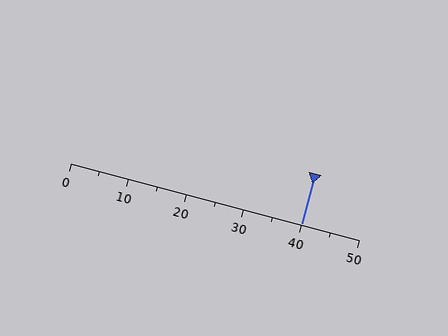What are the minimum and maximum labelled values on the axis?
The axis runs from 0 to 50.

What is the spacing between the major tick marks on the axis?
The major ticks are spaced 10 apart.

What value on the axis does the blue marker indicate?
The marker indicates approximately 40.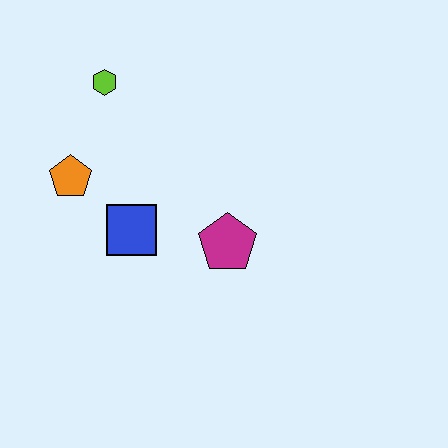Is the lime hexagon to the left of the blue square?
Yes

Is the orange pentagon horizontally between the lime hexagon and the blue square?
No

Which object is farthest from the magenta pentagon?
The lime hexagon is farthest from the magenta pentagon.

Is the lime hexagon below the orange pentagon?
No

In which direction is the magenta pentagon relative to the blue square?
The magenta pentagon is to the right of the blue square.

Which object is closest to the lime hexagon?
The orange pentagon is closest to the lime hexagon.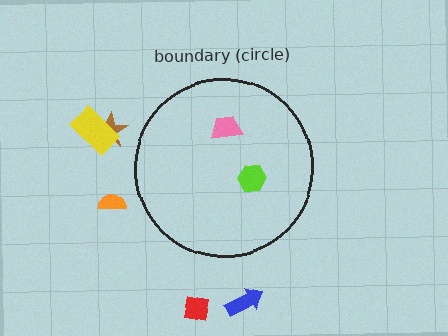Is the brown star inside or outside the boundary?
Outside.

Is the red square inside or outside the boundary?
Outside.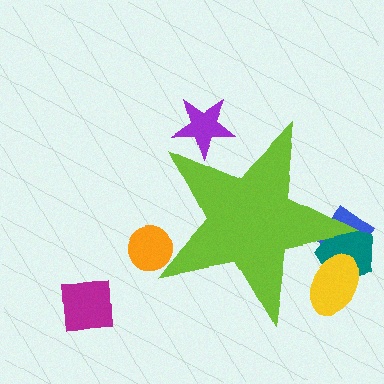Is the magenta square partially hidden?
No, the magenta square is fully visible.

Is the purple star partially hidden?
Yes, the purple star is partially hidden behind the lime star.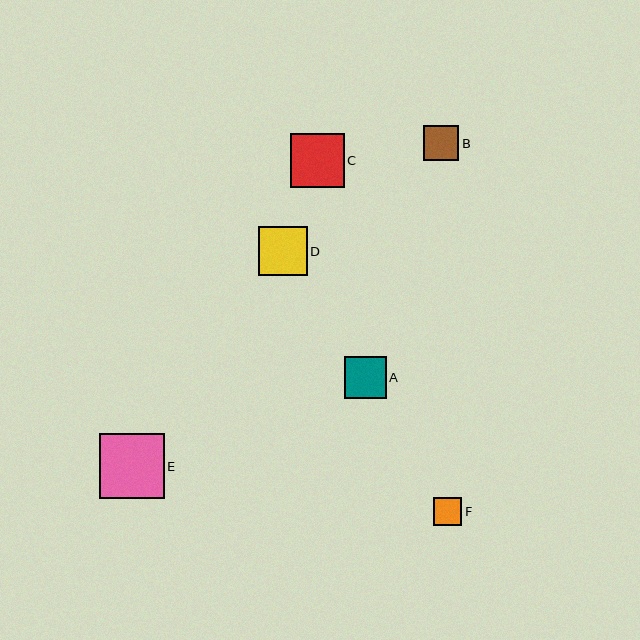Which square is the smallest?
Square F is the smallest with a size of approximately 28 pixels.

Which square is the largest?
Square E is the largest with a size of approximately 65 pixels.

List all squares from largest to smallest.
From largest to smallest: E, C, D, A, B, F.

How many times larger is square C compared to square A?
Square C is approximately 1.3 times the size of square A.